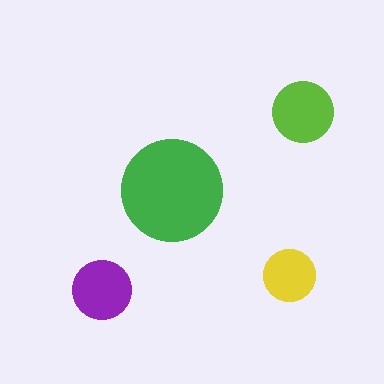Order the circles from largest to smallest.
the green one, the lime one, the purple one, the yellow one.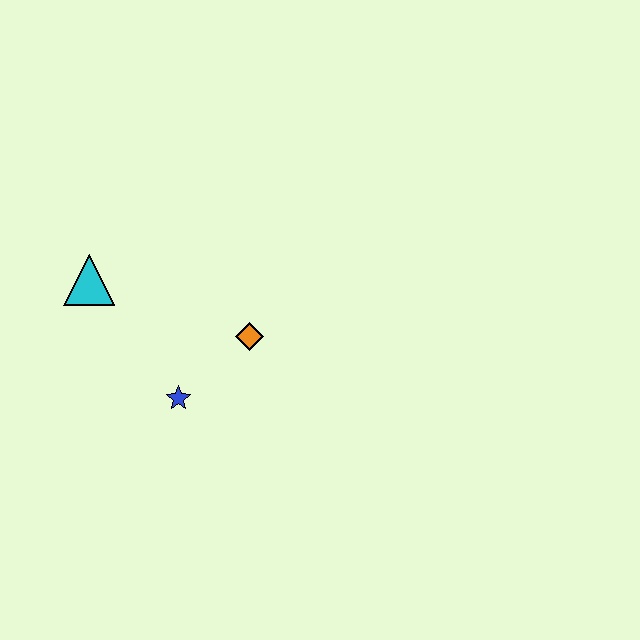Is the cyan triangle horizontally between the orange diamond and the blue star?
No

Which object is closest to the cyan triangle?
The blue star is closest to the cyan triangle.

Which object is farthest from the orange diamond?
The cyan triangle is farthest from the orange diamond.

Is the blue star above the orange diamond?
No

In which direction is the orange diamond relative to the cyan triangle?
The orange diamond is to the right of the cyan triangle.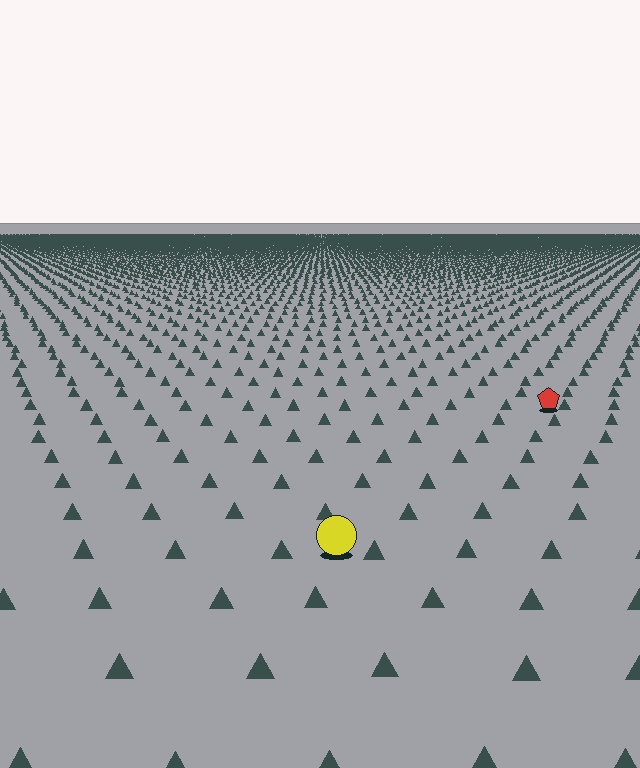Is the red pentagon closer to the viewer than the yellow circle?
No. The yellow circle is closer — you can tell from the texture gradient: the ground texture is coarser near it.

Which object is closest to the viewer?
The yellow circle is closest. The texture marks near it are larger and more spread out.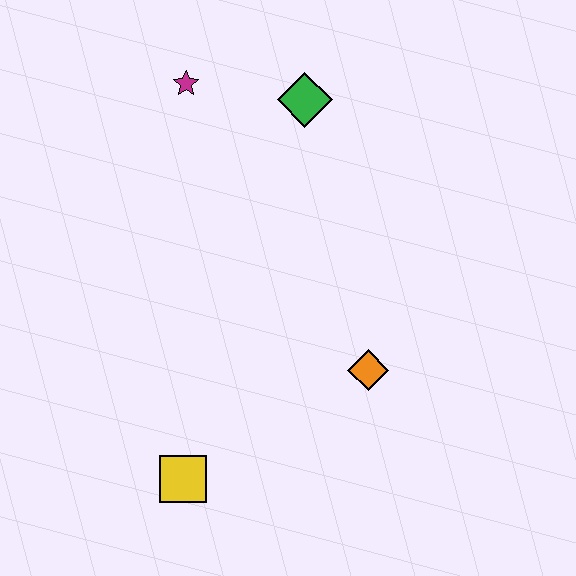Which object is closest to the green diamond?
The magenta star is closest to the green diamond.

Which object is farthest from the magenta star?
The yellow square is farthest from the magenta star.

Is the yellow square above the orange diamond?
No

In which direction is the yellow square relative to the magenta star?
The yellow square is below the magenta star.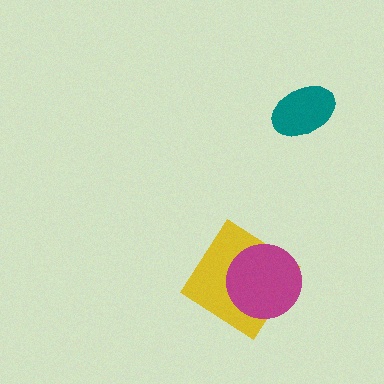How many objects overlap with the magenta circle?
1 object overlaps with the magenta circle.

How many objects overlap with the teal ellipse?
0 objects overlap with the teal ellipse.